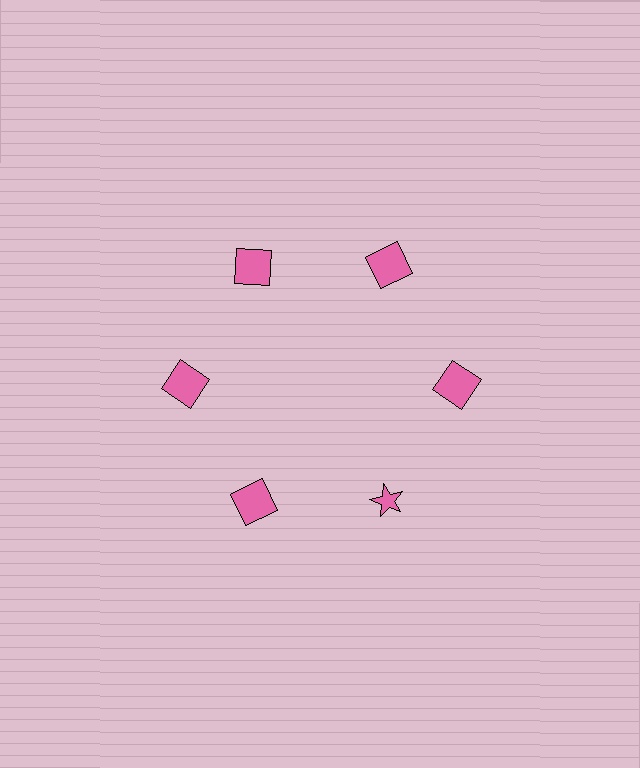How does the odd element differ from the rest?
It has a different shape: star instead of square.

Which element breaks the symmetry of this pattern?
The pink star at roughly the 5 o'clock position breaks the symmetry. All other shapes are pink squares.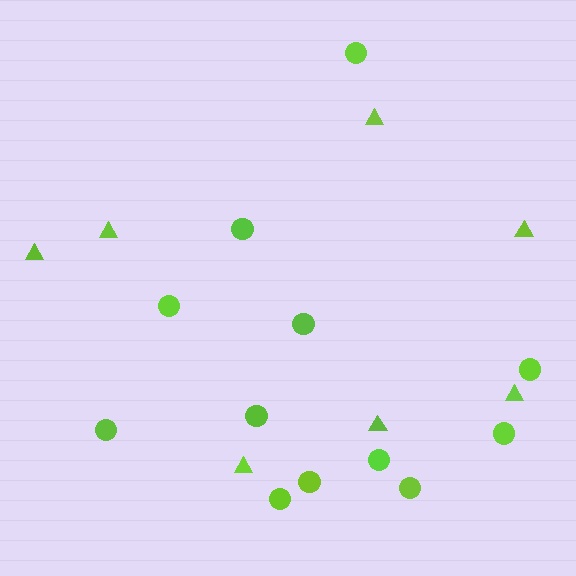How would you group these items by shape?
There are 2 groups: one group of circles (12) and one group of triangles (7).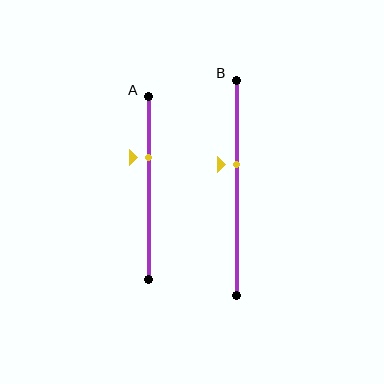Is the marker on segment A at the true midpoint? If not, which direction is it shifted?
No, the marker on segment A is shifted upward by about 17% of the segment length.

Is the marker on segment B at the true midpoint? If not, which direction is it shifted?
No, the marker on segment B is shifted upward by about 11% of the segment length.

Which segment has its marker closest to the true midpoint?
Segment B has its marker closest to the true midpoint.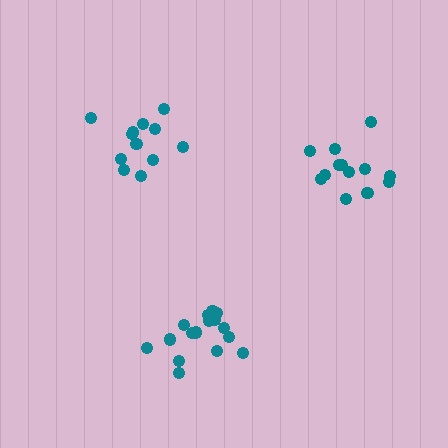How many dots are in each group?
Group 1: 12 dots, Group 2: 16 dots, Group 3: 13 dots (41 total).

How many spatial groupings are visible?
There are 3 spatial groupings.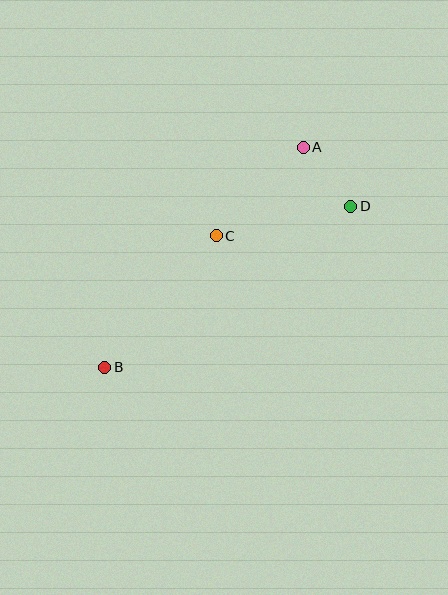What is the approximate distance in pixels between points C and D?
The distance between C and D is approximately 138 pixels.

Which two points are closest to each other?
Points A and D are closest to each other.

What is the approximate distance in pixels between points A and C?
The distance between A and C is approximately 124 pixels.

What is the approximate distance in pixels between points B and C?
The distance between B and C is approximately 173 pixels.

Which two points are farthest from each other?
Points A and B are farthest from each other.